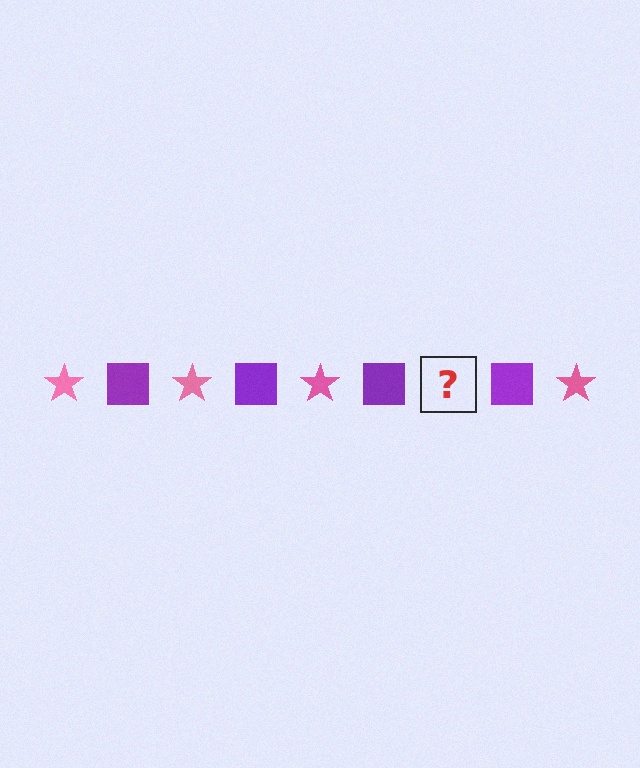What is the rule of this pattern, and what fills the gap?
The rule is that the pattern alternates between pink star and purple square. The gap should be filled with a pink star.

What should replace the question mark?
The question mark should be replaced with a pink star.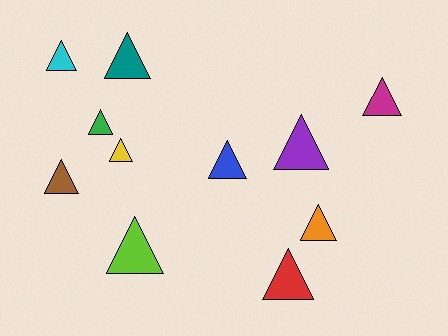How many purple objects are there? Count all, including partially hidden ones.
There is 1 purple object.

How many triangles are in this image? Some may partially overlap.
There are 11 triangles.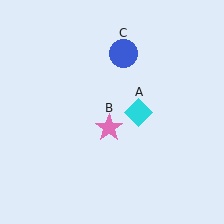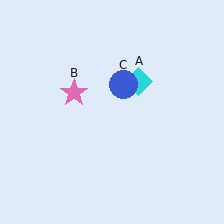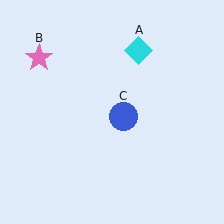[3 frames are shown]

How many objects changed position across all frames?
3 objects changed position: cyan diamond (object A), pink star (object B), blue circle (object C).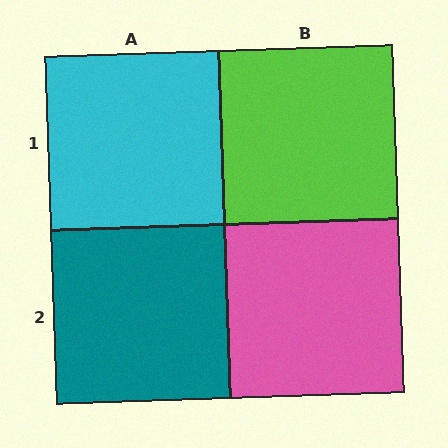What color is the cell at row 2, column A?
Teal.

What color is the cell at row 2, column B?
Pink.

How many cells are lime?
1 cell is lime.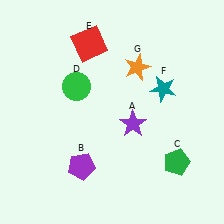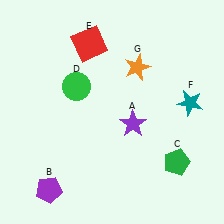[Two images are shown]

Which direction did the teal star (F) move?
The teal star (F) moved right.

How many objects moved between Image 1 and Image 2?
2 objects moved between the two images.